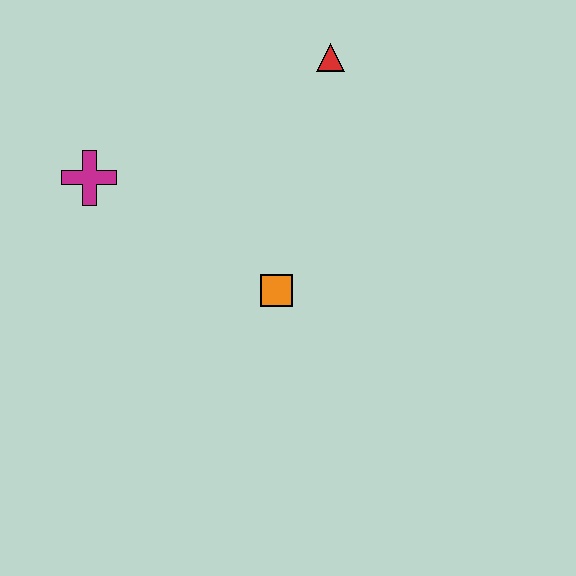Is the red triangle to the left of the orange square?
No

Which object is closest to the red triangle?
The orange square is closest to the red triangle.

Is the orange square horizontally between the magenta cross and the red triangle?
Yes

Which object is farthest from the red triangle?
The magenta cross is farthest from the red triangle.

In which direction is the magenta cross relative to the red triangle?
The magenta cross is to the left of the red triangle.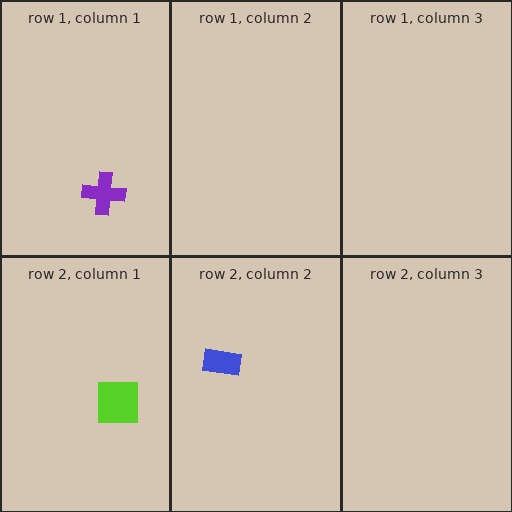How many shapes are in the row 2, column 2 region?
1.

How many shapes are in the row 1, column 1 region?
1.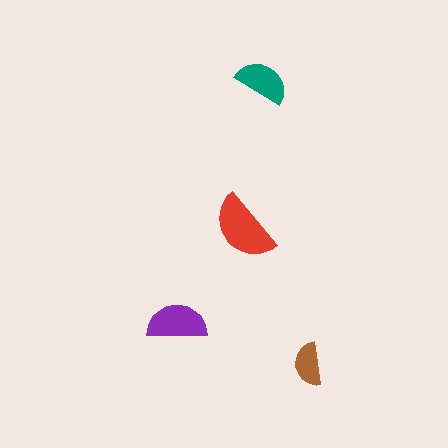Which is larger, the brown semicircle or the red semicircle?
The red one.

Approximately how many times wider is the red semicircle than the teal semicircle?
About 1.5 times wider.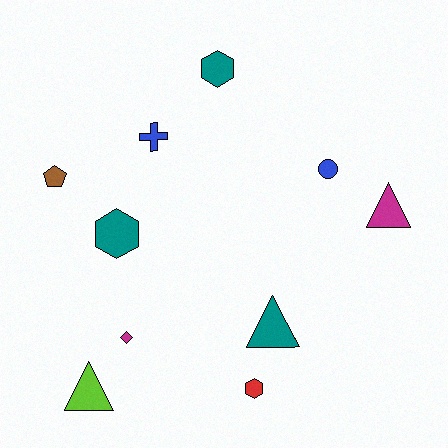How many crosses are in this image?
There is 1 cross.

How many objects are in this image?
There are 10 objects.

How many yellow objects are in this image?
There are no yellow objects.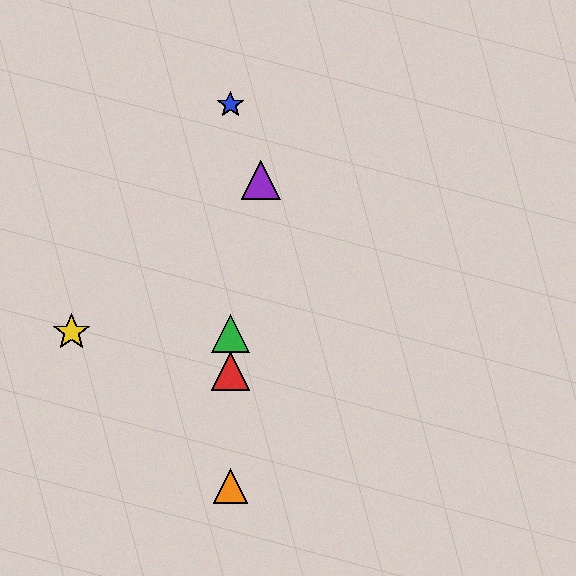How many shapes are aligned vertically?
4 shapes (the red triangle, the blue star, the green triangle, the orange triangle) are aligned vertically.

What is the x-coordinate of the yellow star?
The yellow star is at x≈71.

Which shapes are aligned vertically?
The red triangle, the blue star, the green triangle, the orange triangle are aligned vertically.